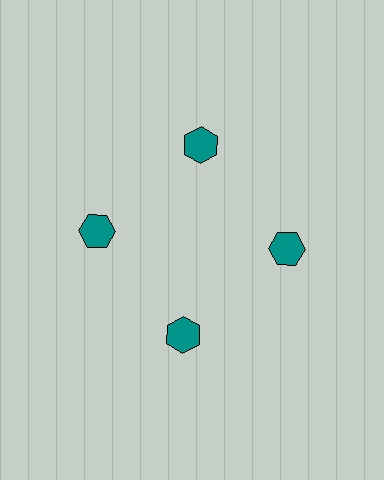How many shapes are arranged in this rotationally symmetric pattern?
There are 4 shapes, arranged in 4 groups of 1.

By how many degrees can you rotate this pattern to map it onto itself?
The pattern maps onto itself every 90 degrees of rotation.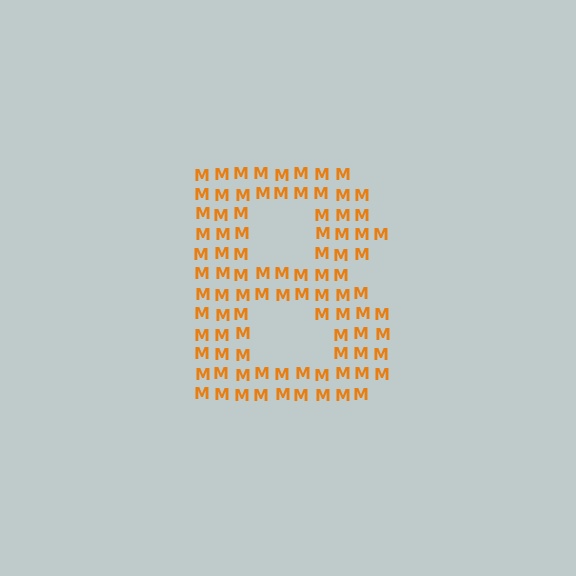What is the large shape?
The large shape is the letter B.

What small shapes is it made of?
It is made of small letter M's.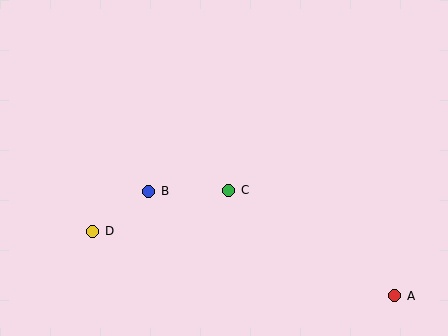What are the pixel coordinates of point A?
Point A is at (395, 296).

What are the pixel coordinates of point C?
Point C is at (229, 190).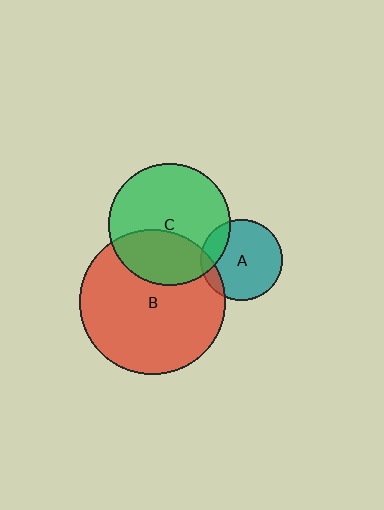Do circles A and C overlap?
Yes.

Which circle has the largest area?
Circle B (red).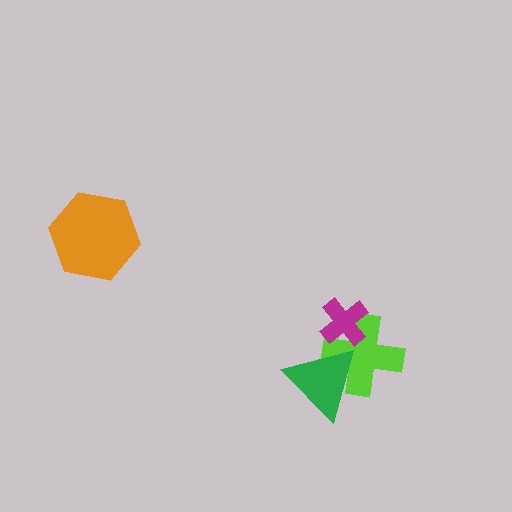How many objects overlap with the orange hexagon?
0 objects overlap with the orange hexagon.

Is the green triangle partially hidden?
No, no other shape covers it.